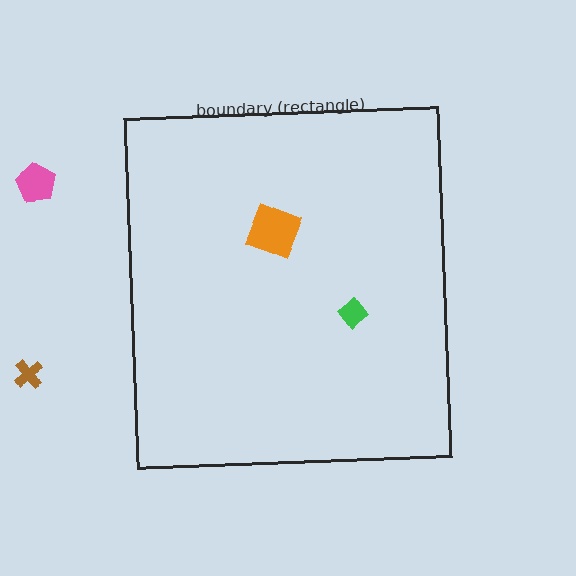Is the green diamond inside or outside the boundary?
Inside.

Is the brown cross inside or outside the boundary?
Outside.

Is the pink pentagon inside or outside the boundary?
Outside.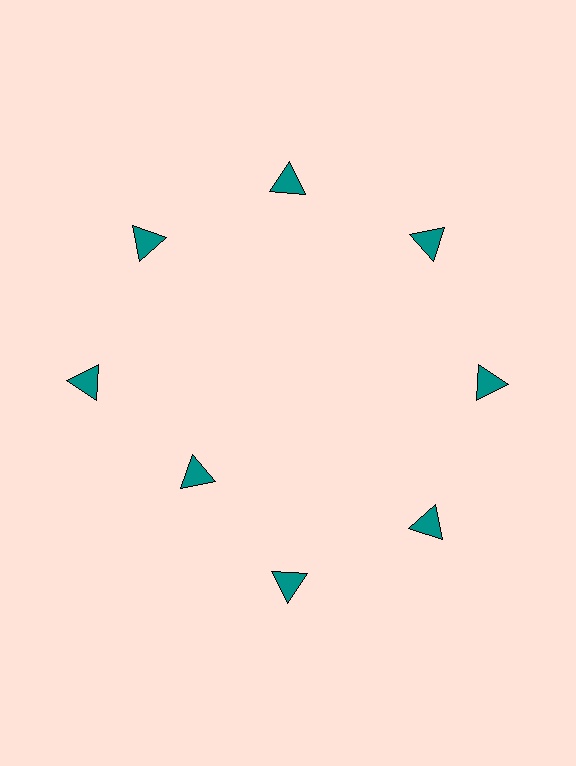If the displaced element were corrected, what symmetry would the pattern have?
It would have 8-fold rotational symmetry — the pattern would map onto itself every 45 degrees.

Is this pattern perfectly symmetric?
No. The 8 teal triangles are arranged in a ring, but one element near the 8 o'clock position is pulled inward toward the center, breaking the 8-fold rotational symmetry.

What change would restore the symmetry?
The symmetry would be restored by moving it outward, back onto the ring so that all 8 triangles sit at equal angles and equal distance from the center.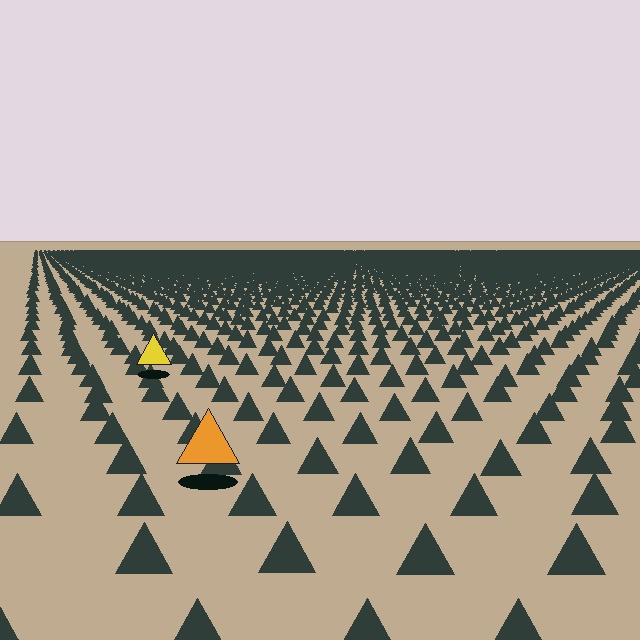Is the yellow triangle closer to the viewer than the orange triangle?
No. The orange triangle is closer — you can tell from the texture gradient: the ground texture is coarser near it.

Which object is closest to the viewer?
The orange triangle is closest. The texture marks near it are larger and more spread out.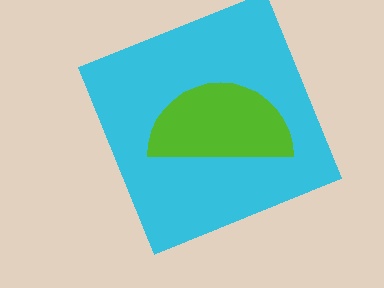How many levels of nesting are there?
2.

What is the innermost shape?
The lime semicircle.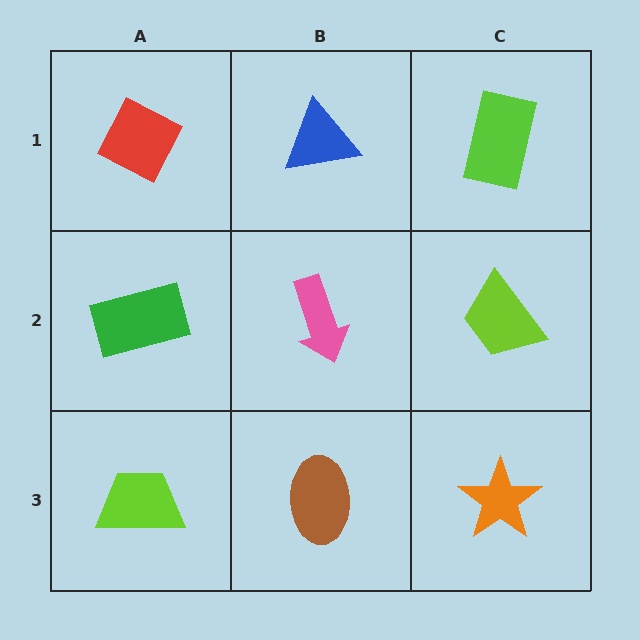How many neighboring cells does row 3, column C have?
2.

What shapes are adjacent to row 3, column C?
A lime trapezoid (row 2, column C), a brown ellipse (row 3, column B).